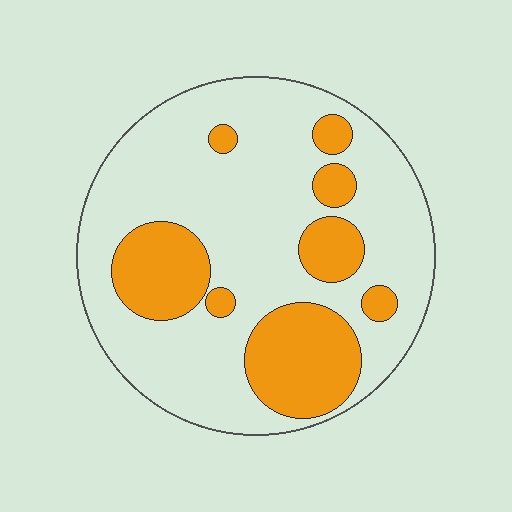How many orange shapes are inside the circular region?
8.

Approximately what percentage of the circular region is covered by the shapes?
Approximately 25%.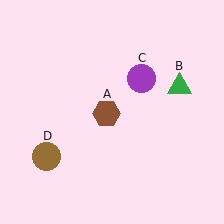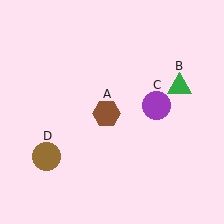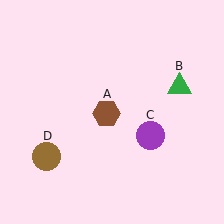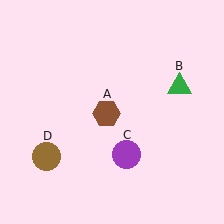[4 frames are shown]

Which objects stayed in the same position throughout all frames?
Brown hexagon (object A) and green triangle (object B) and brown circle (object D) remained stationary.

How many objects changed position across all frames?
1 object changed position: purple circle (object C).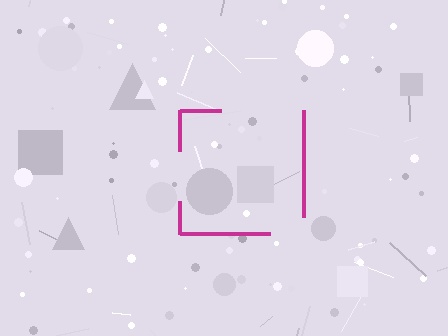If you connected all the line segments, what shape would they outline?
They would outline a square.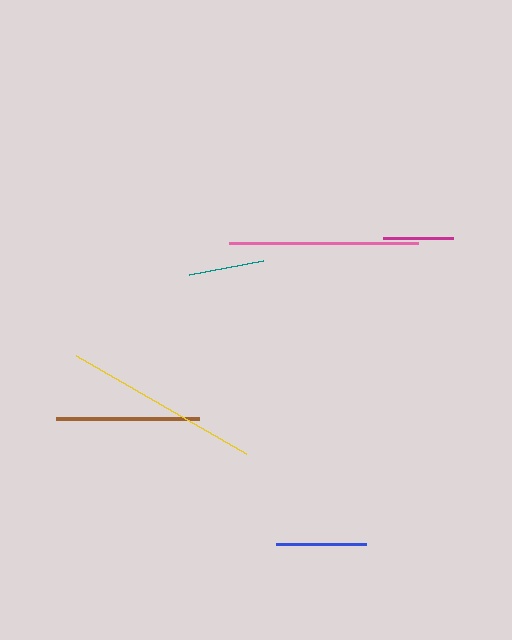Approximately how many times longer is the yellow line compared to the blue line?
The yellow line is approximately 2.2 times the length of the blue line.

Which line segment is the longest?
The yellow line is the longest at approximately 196 pixels.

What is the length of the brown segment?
The brown segment is approximately 143 pixels long.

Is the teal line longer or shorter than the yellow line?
The yellow line is longer than the teal line.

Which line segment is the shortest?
The magenta line is the shortest at approximately 70 pixels.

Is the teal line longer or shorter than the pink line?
The pink line is longer than the teal line.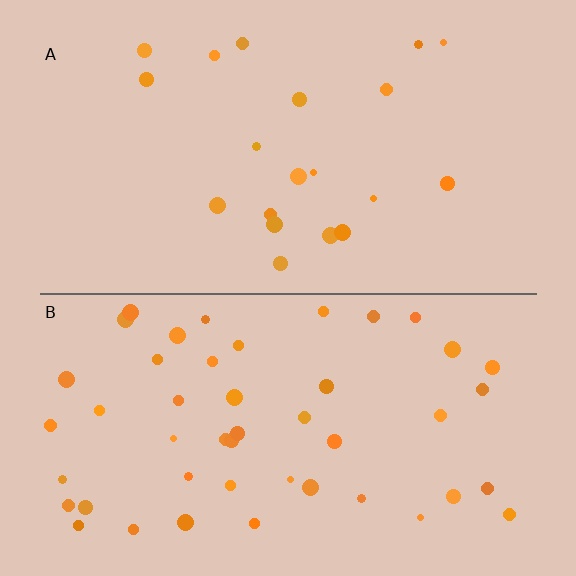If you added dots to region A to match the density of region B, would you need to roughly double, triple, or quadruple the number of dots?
Approximately double.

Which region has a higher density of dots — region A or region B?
B (the bottom).